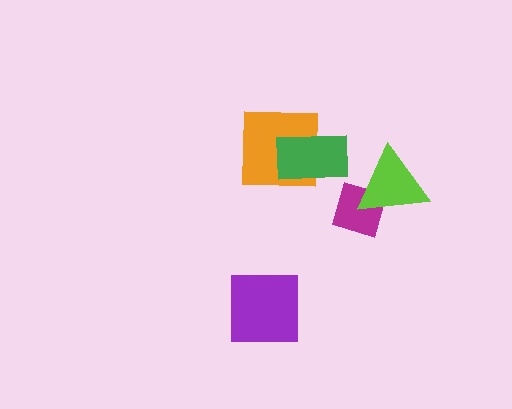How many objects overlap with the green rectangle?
1 object overlaps with the green rectangle.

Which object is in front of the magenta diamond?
The lime triangle is in front of the magenta diamond.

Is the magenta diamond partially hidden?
Yes, it is partially covered by another shape.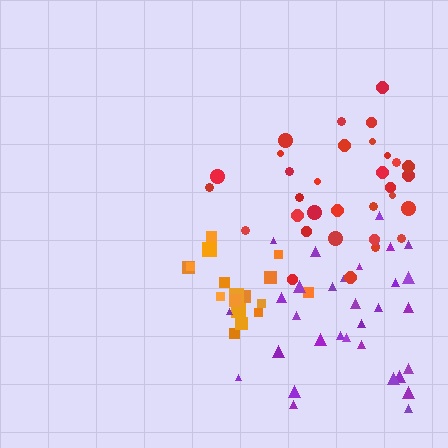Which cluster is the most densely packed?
Orange.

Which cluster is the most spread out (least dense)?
Purple.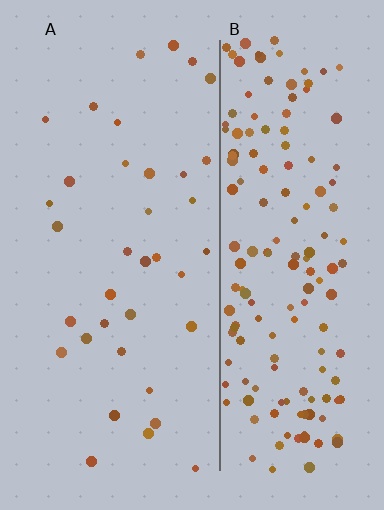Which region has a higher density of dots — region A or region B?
B (the right).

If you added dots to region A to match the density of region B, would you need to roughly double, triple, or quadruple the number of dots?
Approximately quadruple.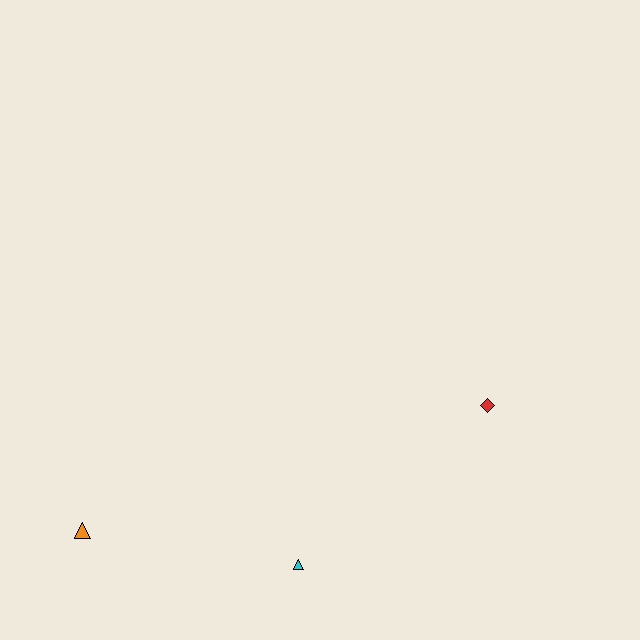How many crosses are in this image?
There are no crosses.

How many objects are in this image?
There are 3 objects.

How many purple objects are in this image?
There are no purple objects.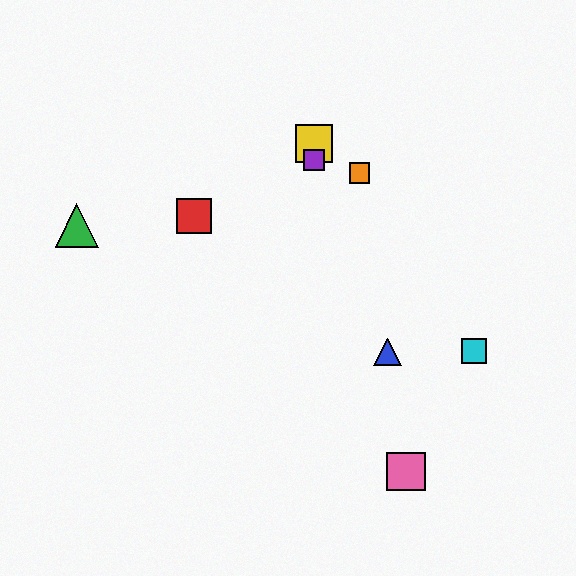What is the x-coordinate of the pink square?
The pink square is at x≈406.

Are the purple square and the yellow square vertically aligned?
Yes, both are at x≈314.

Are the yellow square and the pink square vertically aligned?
No, the yellow square is at x≈314 and the pink square is at x≈406.